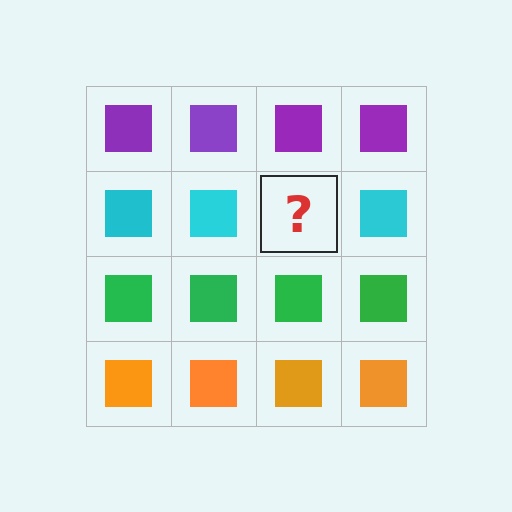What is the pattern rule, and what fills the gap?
The rule is that each row has a consistent color. The gap should be filled with a cyan square.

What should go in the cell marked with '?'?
The missing cell should contain a cyan square.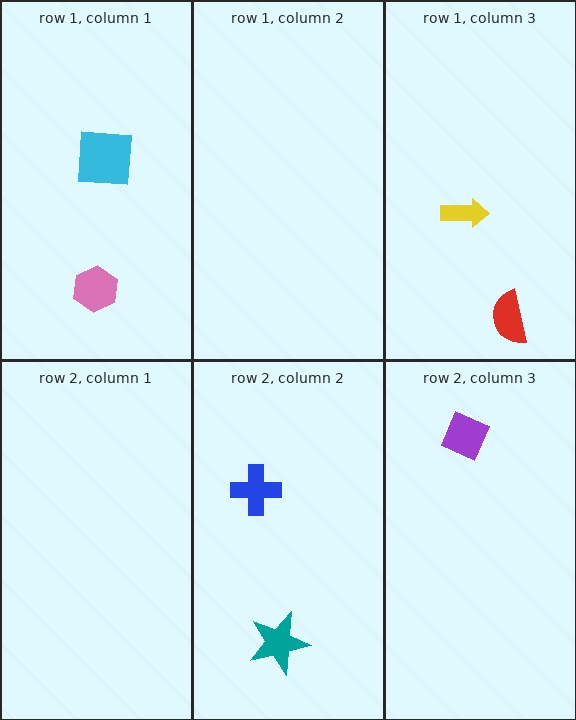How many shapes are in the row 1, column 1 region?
2.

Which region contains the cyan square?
The row 1, column 1 region.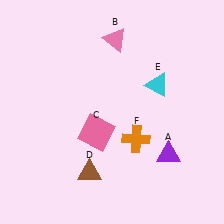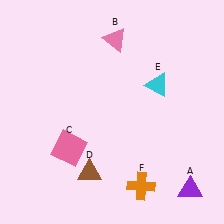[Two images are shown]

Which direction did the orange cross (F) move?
The orange cross (F) moved down.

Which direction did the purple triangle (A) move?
The purple triangle (A) moved down.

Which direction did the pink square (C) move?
The pink square (C) moved left.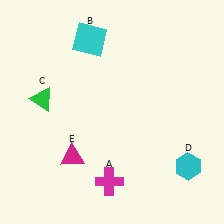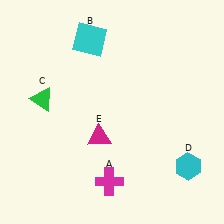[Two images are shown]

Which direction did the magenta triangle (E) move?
The magenta triangle (E) moved right.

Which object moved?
The magenta triangle (E) moved right.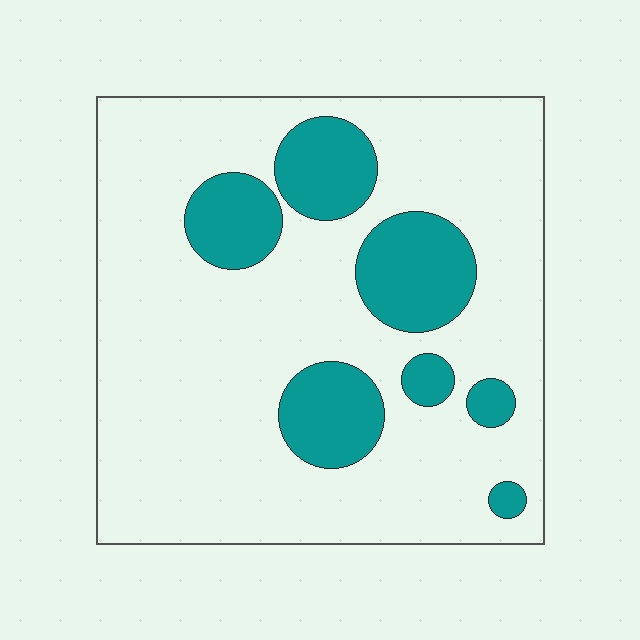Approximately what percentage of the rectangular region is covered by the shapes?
Approximately 20%.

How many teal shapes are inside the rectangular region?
7.